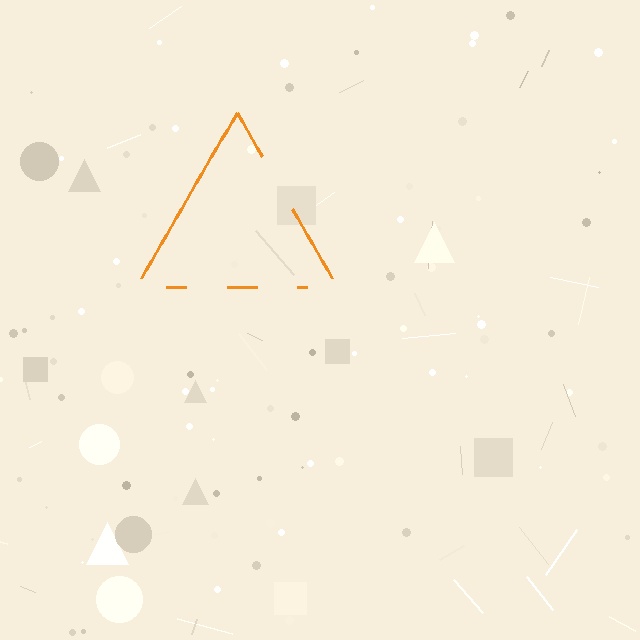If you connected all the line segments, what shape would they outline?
They would outline a triangle.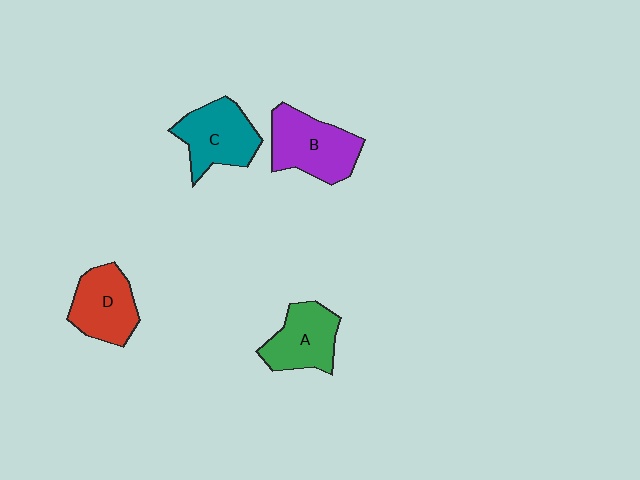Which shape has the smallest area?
Shape A (green).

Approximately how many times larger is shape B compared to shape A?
Approximately 1.2 times.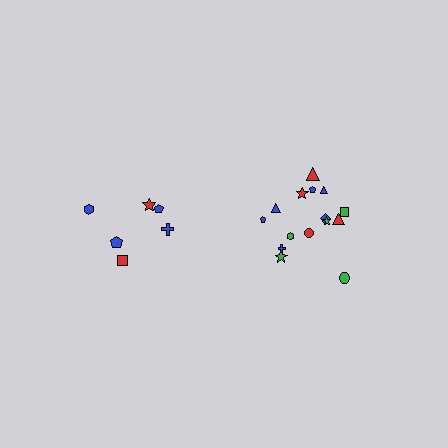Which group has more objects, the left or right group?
The right group.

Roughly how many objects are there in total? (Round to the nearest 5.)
Roughly 20 objects in total.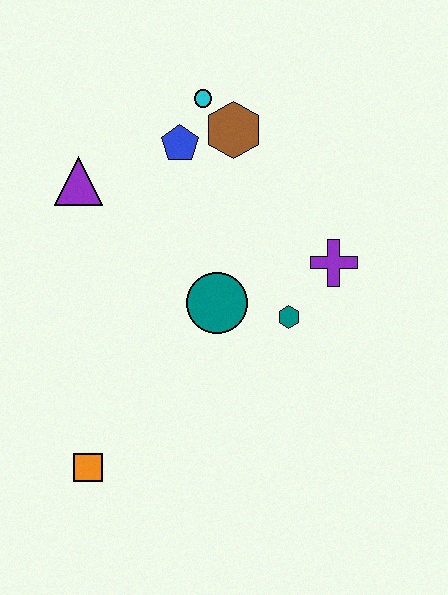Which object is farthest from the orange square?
The cyan circle is farthest from the orange square.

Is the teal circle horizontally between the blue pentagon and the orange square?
No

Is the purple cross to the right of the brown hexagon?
Yes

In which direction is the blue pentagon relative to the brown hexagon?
The blue pentagon is to the left of the brown hexagon.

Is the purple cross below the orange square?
No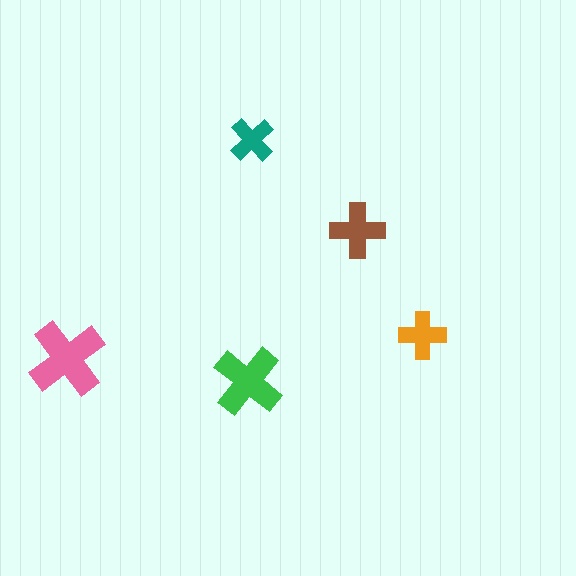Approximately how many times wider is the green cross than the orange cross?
About 1.5 times wider.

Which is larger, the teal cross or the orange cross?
The orange one.